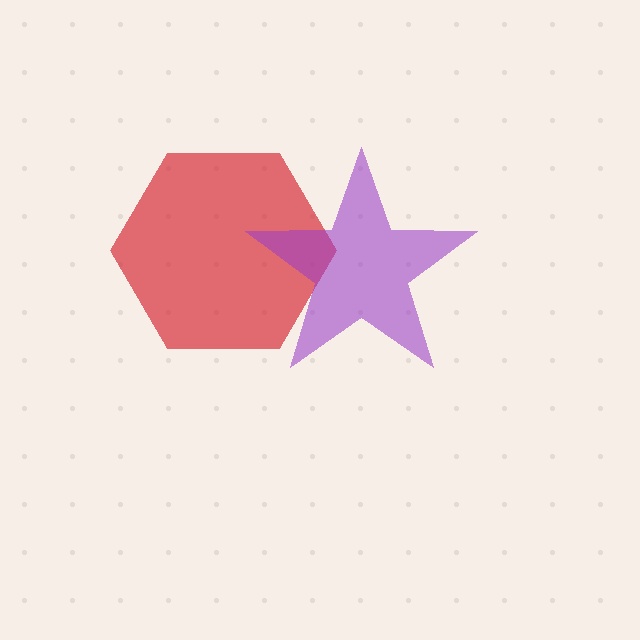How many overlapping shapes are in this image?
There are 2 overlapping shapes in the image.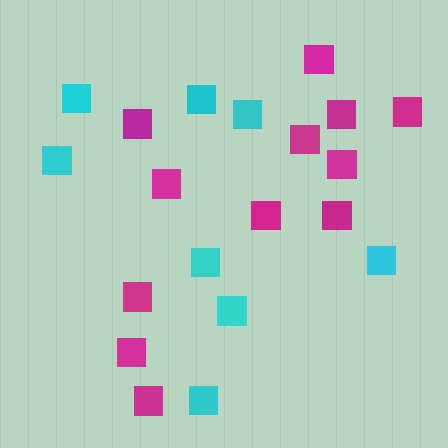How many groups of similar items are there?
There are 2 groups: one group of cyan squares (8) and one group of magenta squares (12).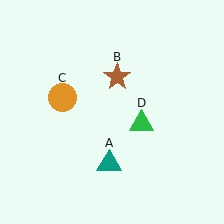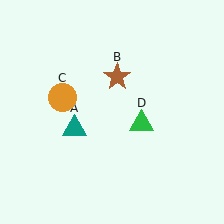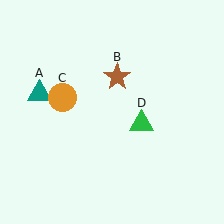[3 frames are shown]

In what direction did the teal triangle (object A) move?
The teal triangle (object A) moved up and to the left.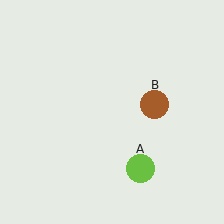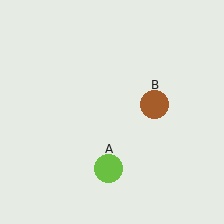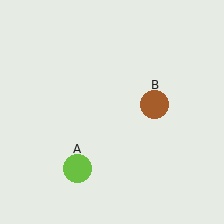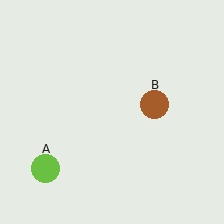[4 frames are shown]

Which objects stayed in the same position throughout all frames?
Brown circle (object B) remained stationary.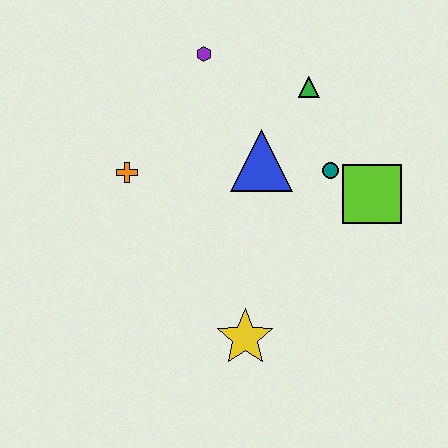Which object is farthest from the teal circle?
The orange cross is farthest from the teal circle.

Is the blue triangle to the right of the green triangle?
No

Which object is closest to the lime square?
The teal circle is closest to the lime square.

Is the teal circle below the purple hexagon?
Yes